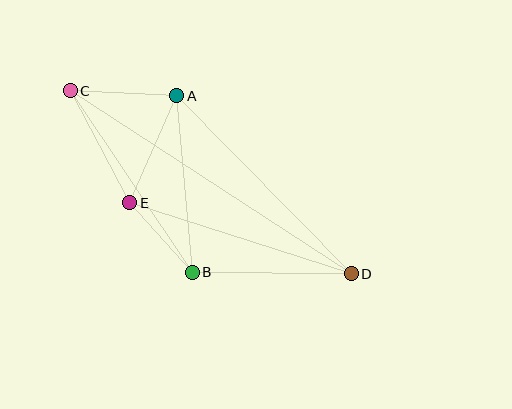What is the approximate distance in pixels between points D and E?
The distance between D and E is approximately 232 pixels.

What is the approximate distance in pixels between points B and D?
The distance between B and D is approximately 159 pixels.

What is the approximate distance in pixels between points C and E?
The distance between C and E is approximately 127 pixels.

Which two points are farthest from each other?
Points C and D are farthest from each other.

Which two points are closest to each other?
Points B and E are closest to each other.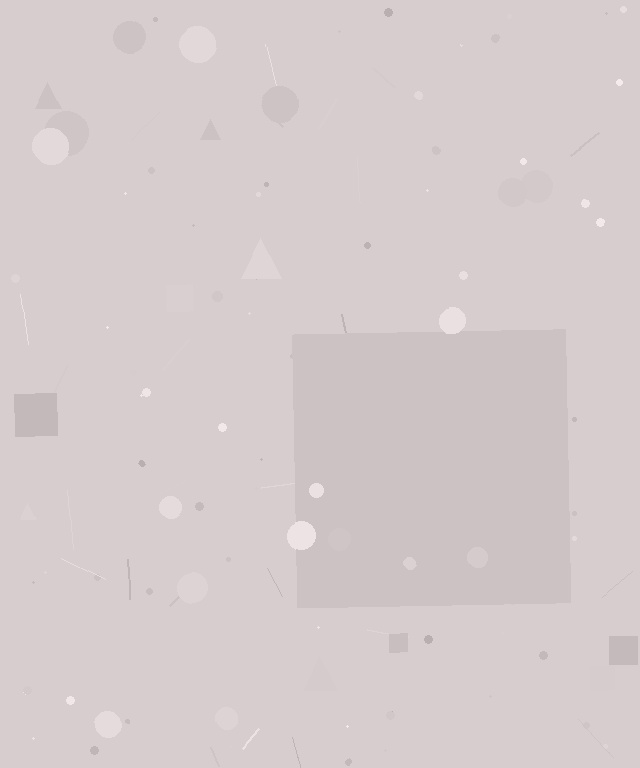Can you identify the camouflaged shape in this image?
The camouflaged shape is a square.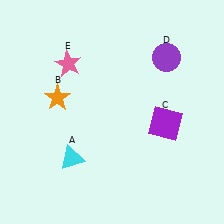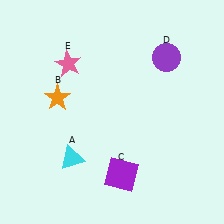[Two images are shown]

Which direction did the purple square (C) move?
The purple square (C) moved down.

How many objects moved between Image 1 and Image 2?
1 object moved between the two images.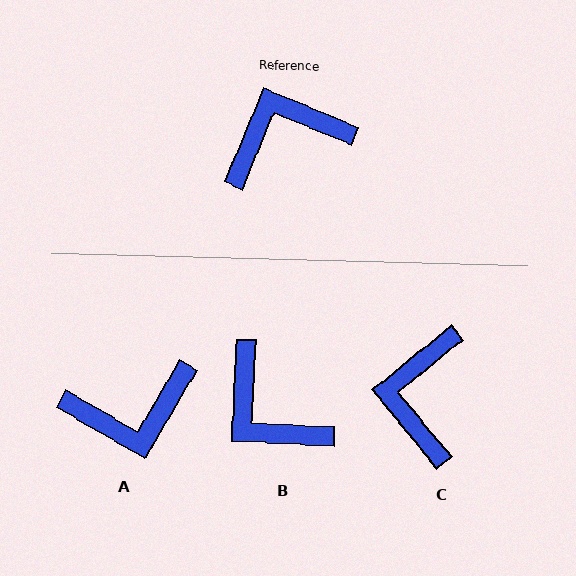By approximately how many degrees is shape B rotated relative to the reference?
Approximately 110 degrees counter-clockwise.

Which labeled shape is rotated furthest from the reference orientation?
A, about 173 degrees away.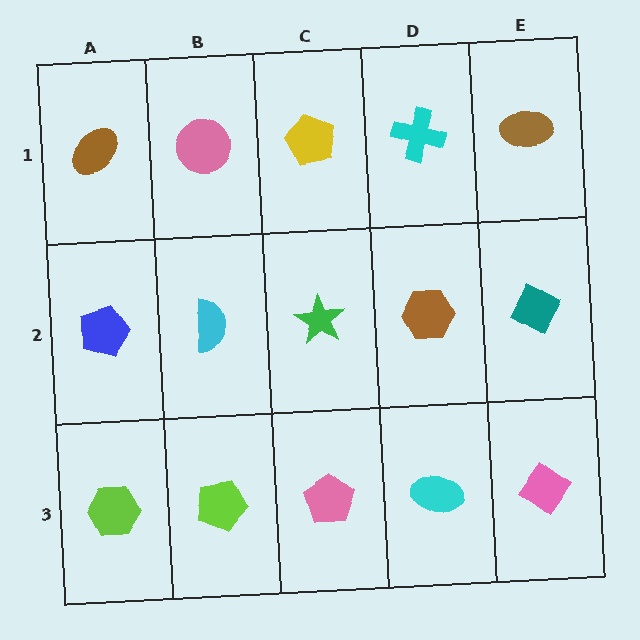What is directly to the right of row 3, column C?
A cyan ellipse.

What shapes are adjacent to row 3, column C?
A green star (row 2, column C), a lime pentagon (row 3, column B), a cyan ellipse (row 3, column D).